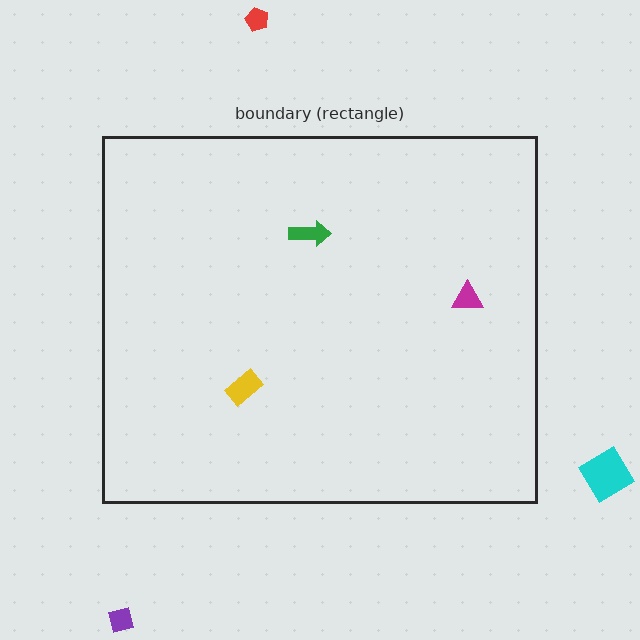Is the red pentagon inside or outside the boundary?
Outside.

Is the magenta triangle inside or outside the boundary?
Inside.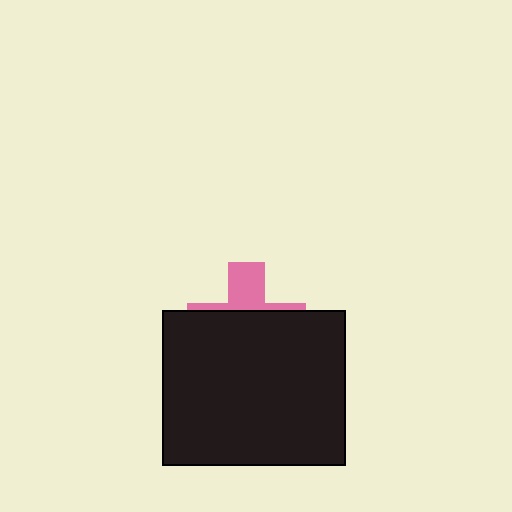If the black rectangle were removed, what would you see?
You would see the complete pink cross.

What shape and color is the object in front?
The object in front is a black rectangle.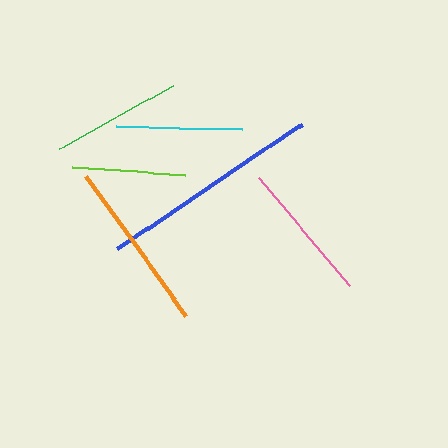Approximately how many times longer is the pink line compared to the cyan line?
The pink line is approximately 1.1 times the length of the cyan line.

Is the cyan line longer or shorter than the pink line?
The pink line is longer than the cyan line.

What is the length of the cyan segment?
The cyan segment is approximately 126 pixels long.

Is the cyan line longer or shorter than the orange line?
The orange line is longer than the cyan line.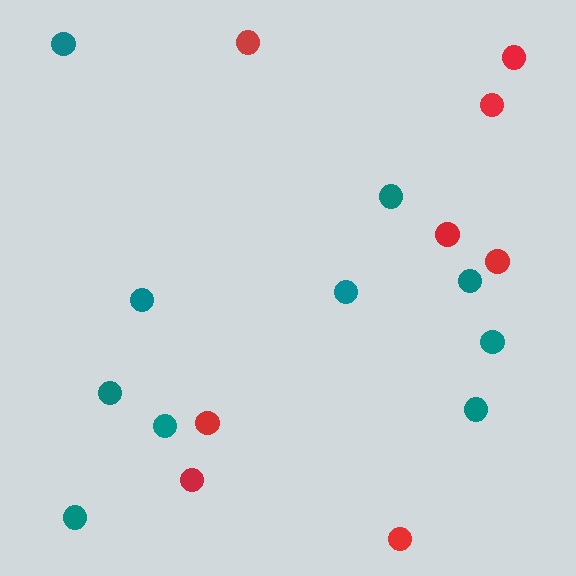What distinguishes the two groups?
There are 2 groups: one group of teal circles (10) and one group of red circles (8).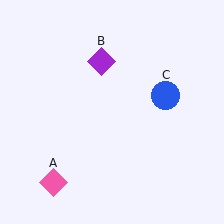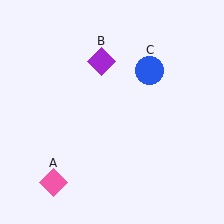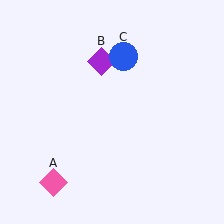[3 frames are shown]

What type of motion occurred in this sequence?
The blue circle (object C) rotated counterclockwise around the center of the scene.